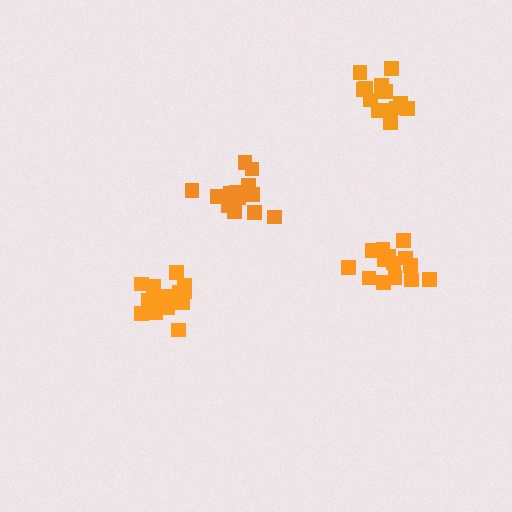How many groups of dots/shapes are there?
There are 4 groups.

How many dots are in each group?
Group 1: 15 dots, Group 2: 14 dots, Group 3: 13 dots, Group 4: 13 dots (55 total).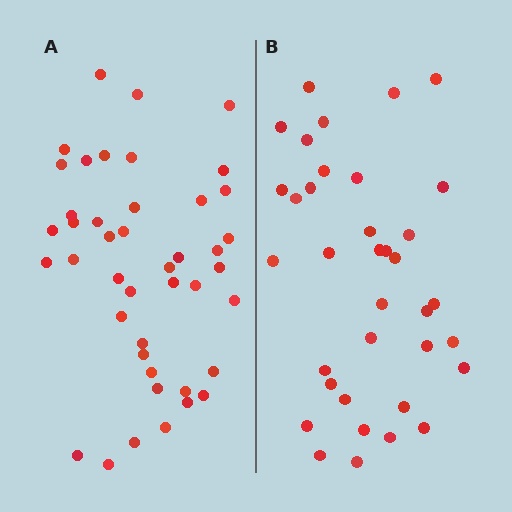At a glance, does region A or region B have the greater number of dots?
Region A (the left region) has more dots.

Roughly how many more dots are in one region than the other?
Region A has roughly 8 or so more dots than region B.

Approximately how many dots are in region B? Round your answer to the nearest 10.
About 40 dots. (The exact count is 36, which rounds to 40.)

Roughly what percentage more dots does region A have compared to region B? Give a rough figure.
About 20% more.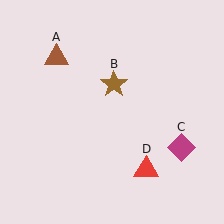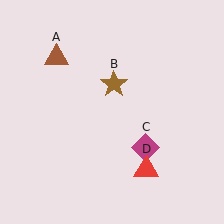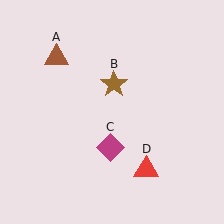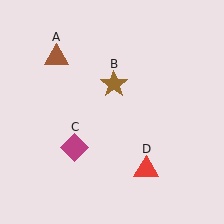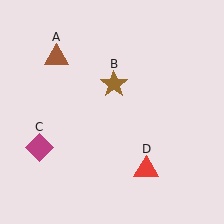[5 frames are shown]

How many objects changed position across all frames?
1 object changed position: magenta diamond (object C).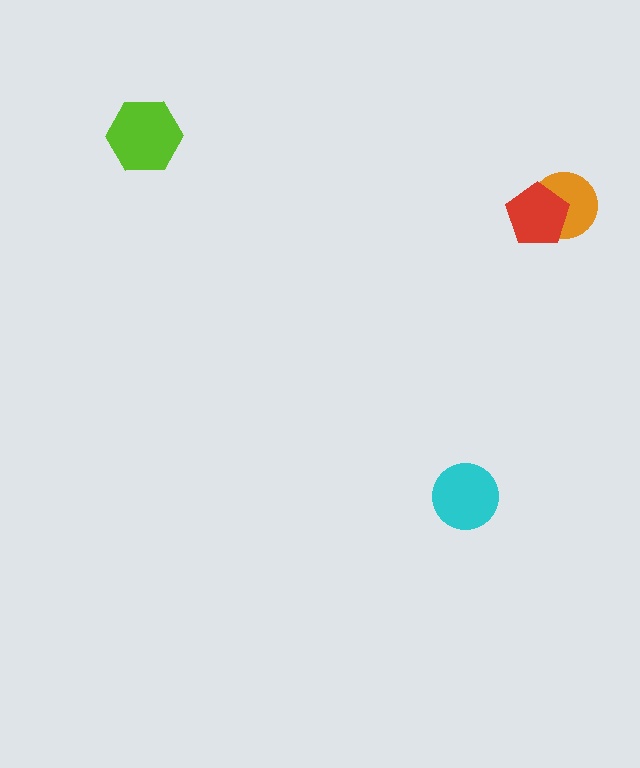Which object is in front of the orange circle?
The red pentagon is in front of the orange circle.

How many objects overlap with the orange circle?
1 object overlaps with the orange circle.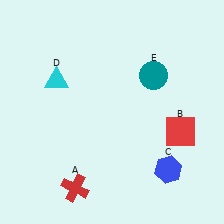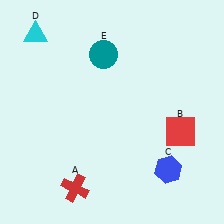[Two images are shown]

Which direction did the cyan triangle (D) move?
The cyan triangle (D) moved up.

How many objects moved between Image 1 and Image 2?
2 objects moved between the two images.